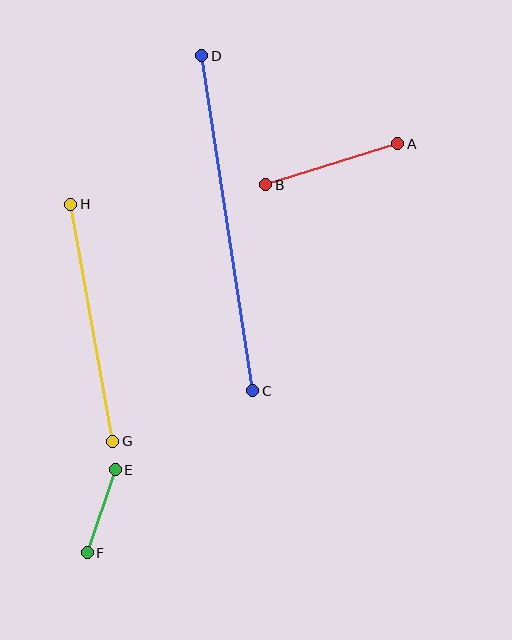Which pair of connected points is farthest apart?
Points C and D are farthest apart.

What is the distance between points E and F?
The distance is approximately 88 pixels.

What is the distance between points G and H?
The distance is approximately 241 pixels.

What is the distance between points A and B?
The distance is approximately 138 pixels.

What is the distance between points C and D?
The distance is approximately 339 pixels.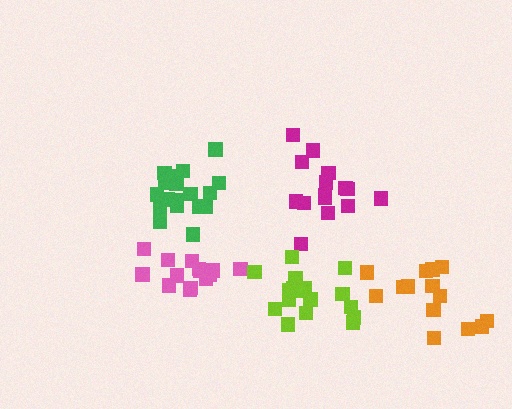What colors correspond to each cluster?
The clusters are colored: pink, magenta, green, lime, orange.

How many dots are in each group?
Group 1: 14 dots, Group 2: 15 dots, Group 3: 19 dots, Group 4: 17 dots, Group 5: 14 dots (79 total).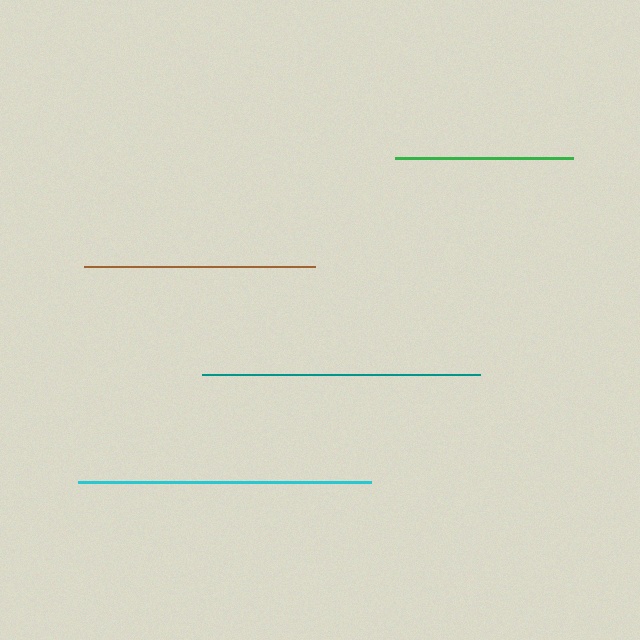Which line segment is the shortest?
The green line is the shortest at approximately 177 pixels.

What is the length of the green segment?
The green segment is approximately 177 pixels long.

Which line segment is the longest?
The cyan line is the longest at approximately 293 pixels.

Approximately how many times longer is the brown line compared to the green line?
The brown line is approximately 1.3 times the length of the green line.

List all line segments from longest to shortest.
From longest to shortest: cyan, teal, brown, green.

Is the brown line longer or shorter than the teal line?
The teal line is longer than the brown line.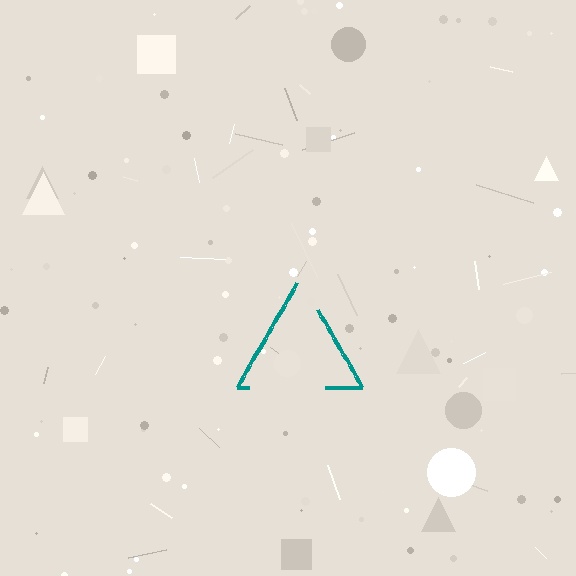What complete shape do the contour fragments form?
The contour fragments form a triangle.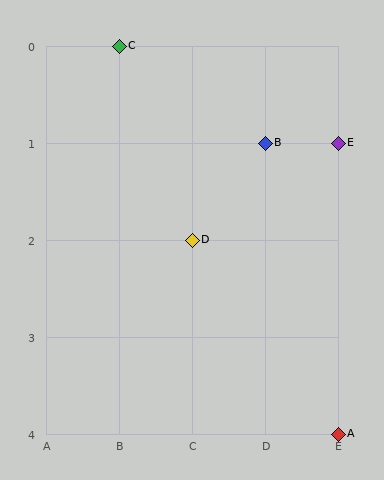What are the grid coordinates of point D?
Point D is at grid coordinates (C, 2).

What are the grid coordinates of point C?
Point C is at grid coordinates (B, 0).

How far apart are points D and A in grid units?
Points D and A are 2 columns and 2 rows apart (about 2.8 grid units diagonally).